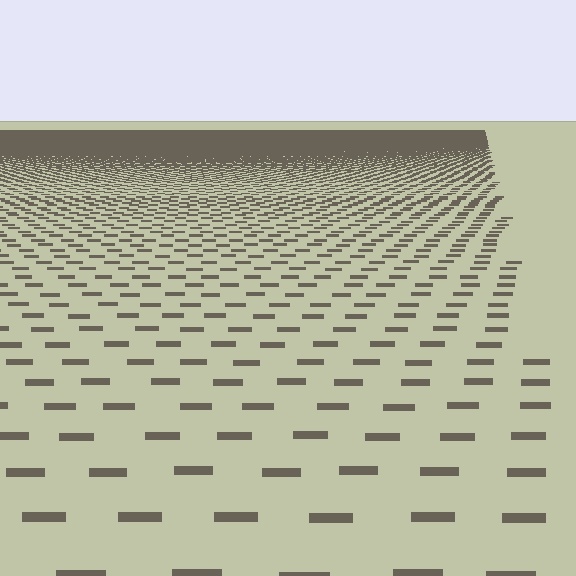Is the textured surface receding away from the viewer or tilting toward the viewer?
The surface is receding away from the viewer. Texture elements get smaller and denser toward the top.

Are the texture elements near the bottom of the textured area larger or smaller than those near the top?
Larger. Near the bottom, elements are closer to the viewer and appear at a bigger on-screen size.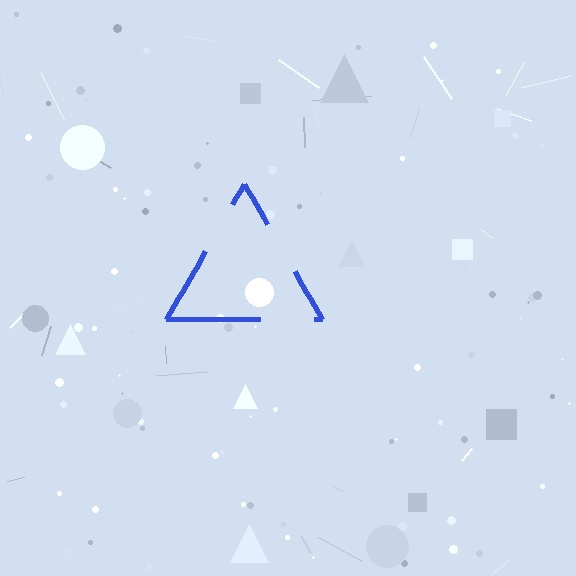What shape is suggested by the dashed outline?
The dashed outline suggests a triangle.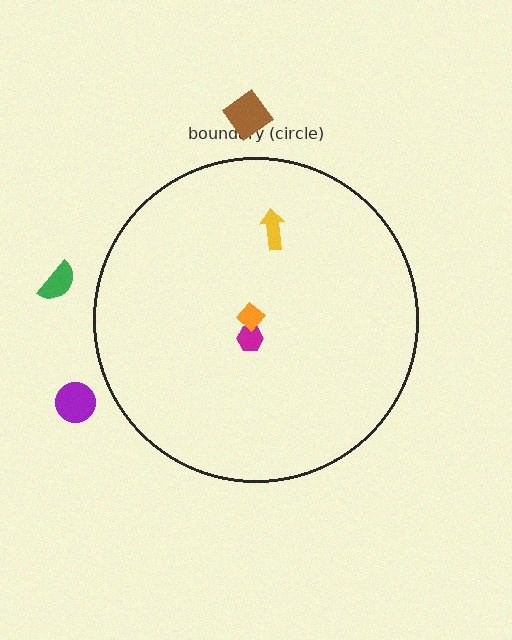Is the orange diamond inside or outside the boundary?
Inside.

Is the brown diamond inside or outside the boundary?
Outside.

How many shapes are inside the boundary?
3 inside, 3 outside.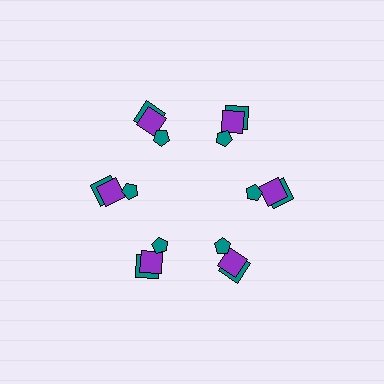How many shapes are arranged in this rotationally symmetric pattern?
There are 18 shapes, arranged in 6 groups of 3.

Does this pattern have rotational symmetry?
Yes, this pattern has 6-fold rotational symmetry. It looks the same after rotating 60 degrees around the center.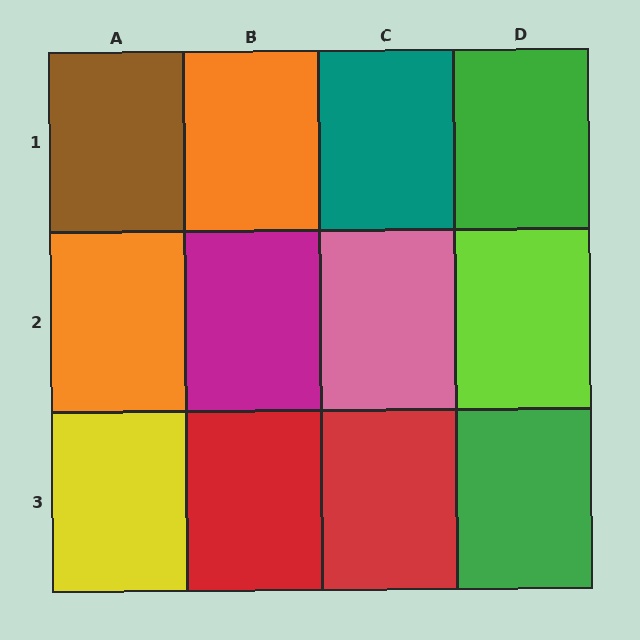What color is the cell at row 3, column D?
Green.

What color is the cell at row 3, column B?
Red.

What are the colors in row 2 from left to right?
Orange, magenta, pink, lime.